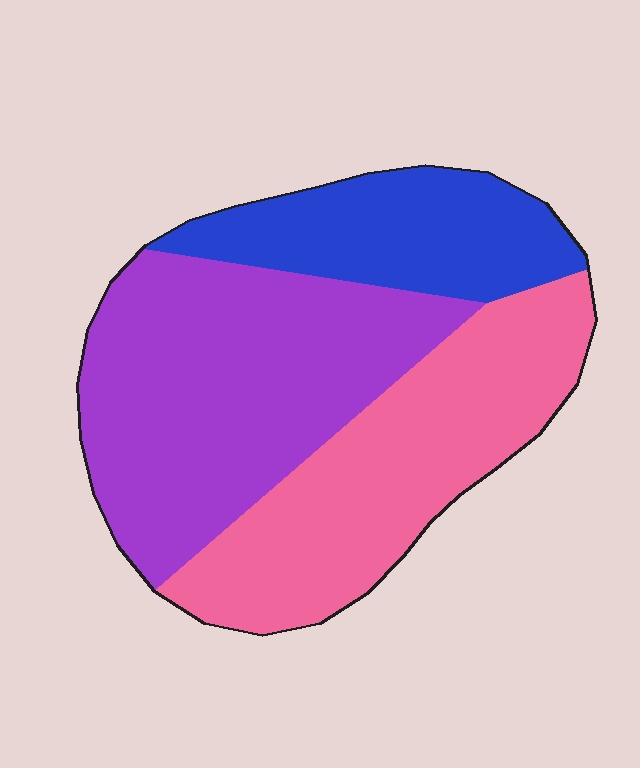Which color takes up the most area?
Purple, at roughly 45%.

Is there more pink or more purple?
Purple.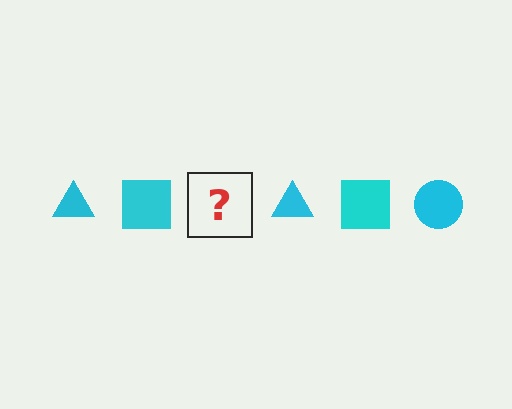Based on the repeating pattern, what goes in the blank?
The blank should be a cyan circle.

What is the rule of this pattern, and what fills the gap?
The rule is that the pattern cycles through triangle, square, circle shapes in cyan. The gap should be filled with a cyan circle.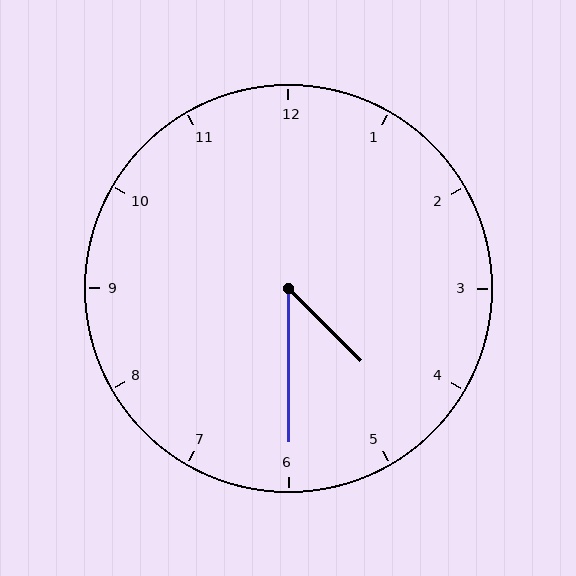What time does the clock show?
4:30.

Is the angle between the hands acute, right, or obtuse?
It is acute.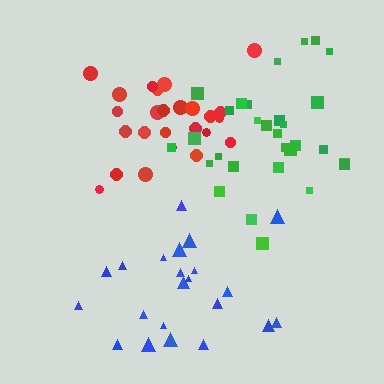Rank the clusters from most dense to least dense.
red, green, blue.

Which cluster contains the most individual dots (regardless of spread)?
Green (30).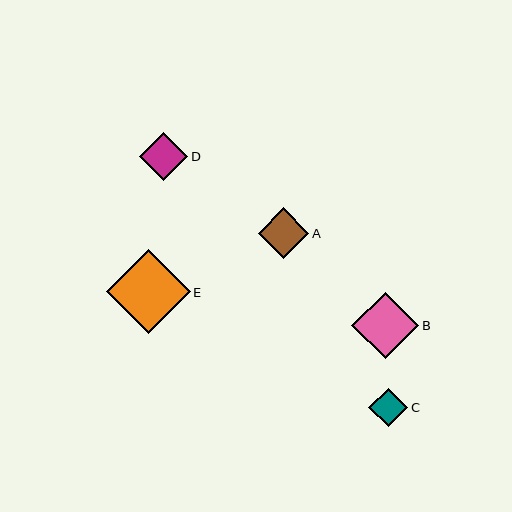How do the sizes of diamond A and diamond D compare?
Diamond A and diamond D are approximately the same size.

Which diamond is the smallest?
Diamond C is the smallest with a size of approximately 39 pixels.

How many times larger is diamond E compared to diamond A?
Diamond E is approximately 1.7 times the size of diamond A.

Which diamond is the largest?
Diamond E is the largest with a size of approximately 84 pixels.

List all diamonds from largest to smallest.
From largest to smallest: E, B, A, D, C.